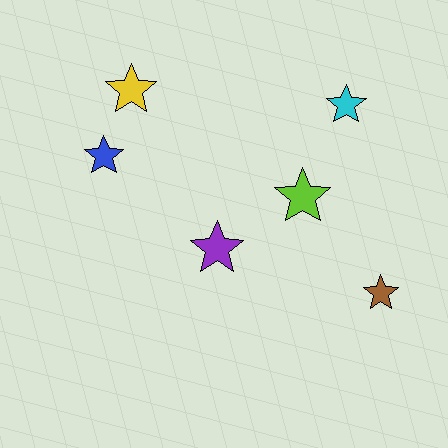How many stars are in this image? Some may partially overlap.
There are 6 stars.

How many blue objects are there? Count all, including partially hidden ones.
There is 1 blue object.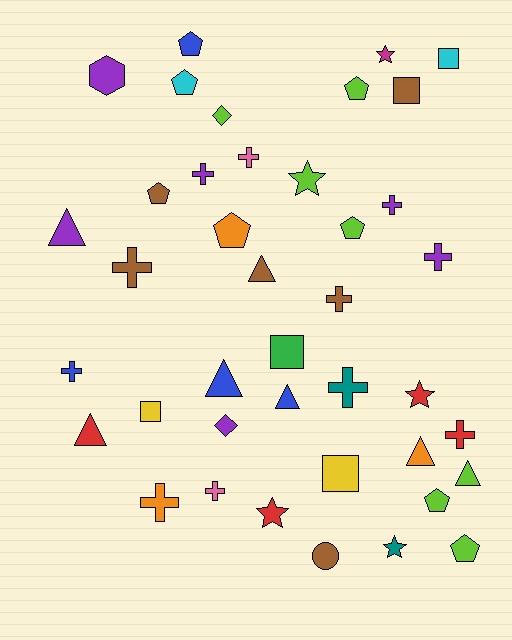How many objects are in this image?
There are 40 objects.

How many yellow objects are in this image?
There are 2 yellow objects.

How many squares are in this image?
There are 5 squares.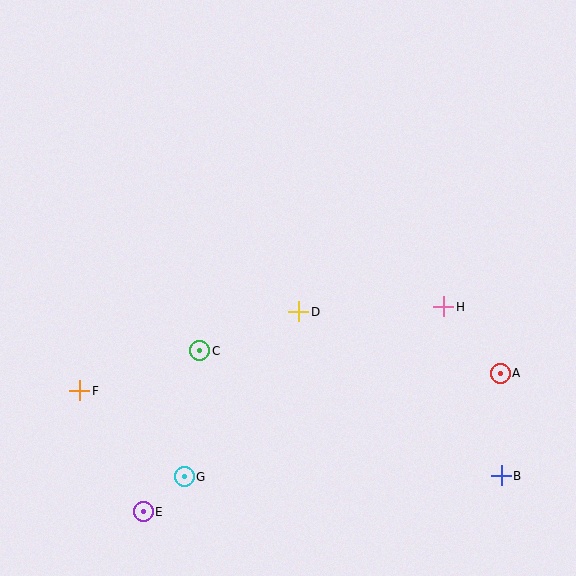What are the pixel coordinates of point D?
Point D is at (299, 312).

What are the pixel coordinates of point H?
Point H is at (444, 307).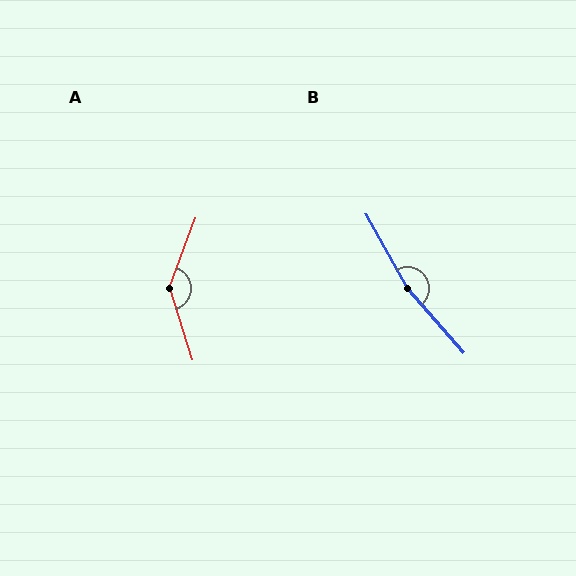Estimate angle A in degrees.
Approximately 141 degrees.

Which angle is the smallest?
A, at approximately 141 degrees.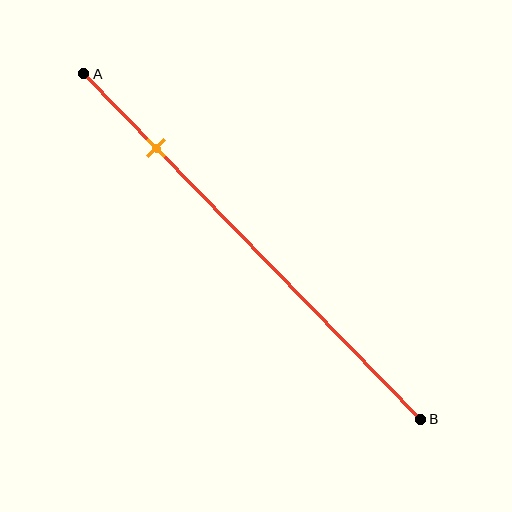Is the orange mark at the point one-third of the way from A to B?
No, the mark is at about 20% from A, not at the 33% one-third point.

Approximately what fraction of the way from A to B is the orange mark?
The orange mark is approximately 20% of the way from A to B.